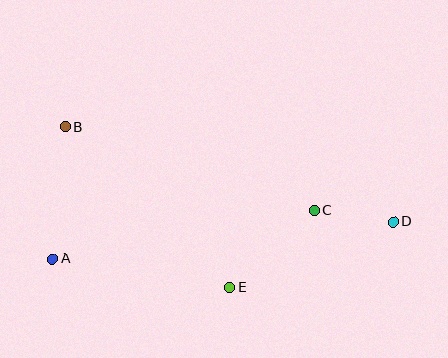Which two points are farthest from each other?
Points A and D are farthest from each other.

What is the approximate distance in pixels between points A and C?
The distance between A and C is approximately 266 pixels.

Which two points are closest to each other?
Points C and D are closest to each other.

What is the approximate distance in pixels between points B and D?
The distance between B and D is approximately 342 pixels.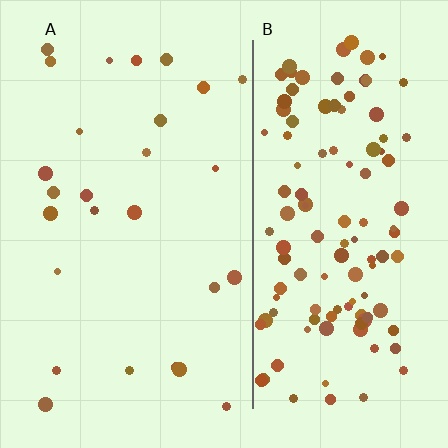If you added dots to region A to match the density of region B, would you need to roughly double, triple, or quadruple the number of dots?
Approximately quadruple.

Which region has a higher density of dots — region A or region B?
B (the right).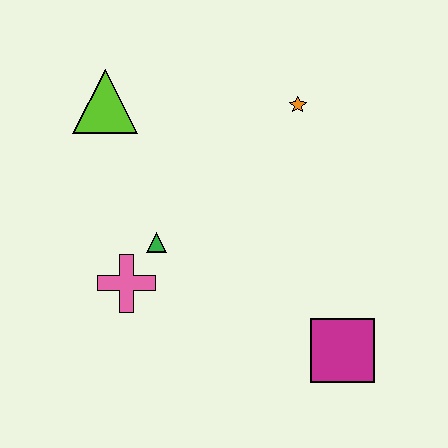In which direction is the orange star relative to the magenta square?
The orange star is above the magenta square.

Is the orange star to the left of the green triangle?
No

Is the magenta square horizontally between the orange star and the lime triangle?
No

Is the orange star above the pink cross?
Yes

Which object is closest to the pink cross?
The green triangle is closest to the pink cross.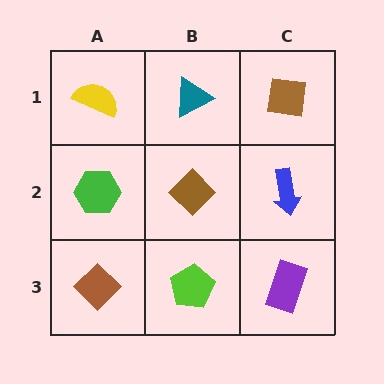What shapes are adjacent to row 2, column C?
A brown square (row 1, column C), a purple rectangle (row 3, column C), a brown diamond (row 2, column B).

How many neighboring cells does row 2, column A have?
3.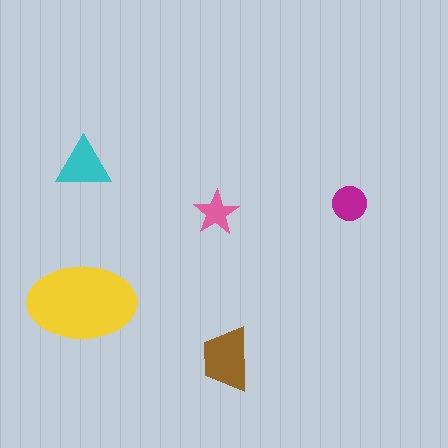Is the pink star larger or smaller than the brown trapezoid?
Smaller.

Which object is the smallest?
The pink star.